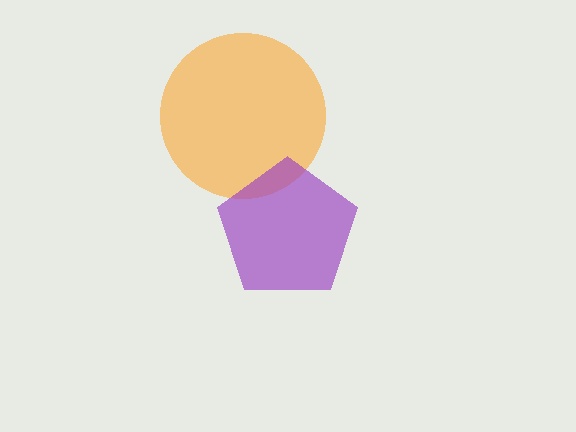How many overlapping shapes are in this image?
There are 2 overlapping shapes in the image.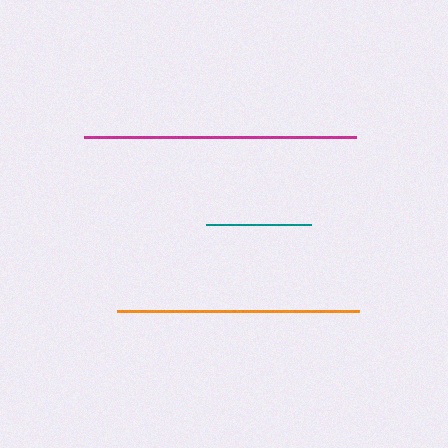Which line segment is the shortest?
The teal line is the shortest at approximately 105 pixels.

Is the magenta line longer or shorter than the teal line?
The magenta line is longer than the teal line.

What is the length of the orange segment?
The orange segment is approximately 242 pixels long.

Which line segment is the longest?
The magenta line is the longest at approximately 272 pixels.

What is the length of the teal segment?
The teal segment is approximately 105 pixels long.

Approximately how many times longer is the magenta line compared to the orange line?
The magenta line is approximately 1.1 times the length of the orange line.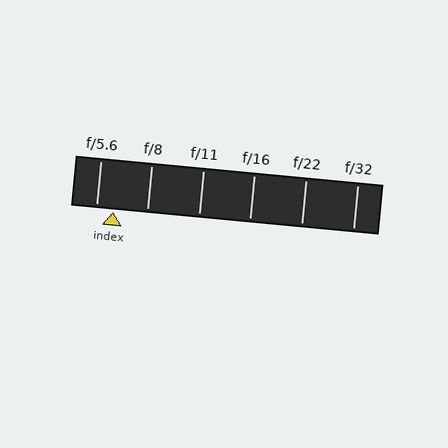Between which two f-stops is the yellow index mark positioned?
The index mark is between f/5.6 and f/8.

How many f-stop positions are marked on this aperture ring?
There are 6 f-stop positions marked.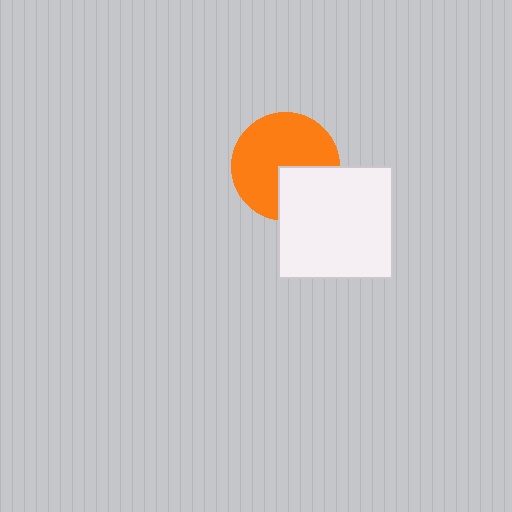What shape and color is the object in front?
The object in front is a white rectangle.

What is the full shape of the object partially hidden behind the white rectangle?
The partially hidden object is an orange circle.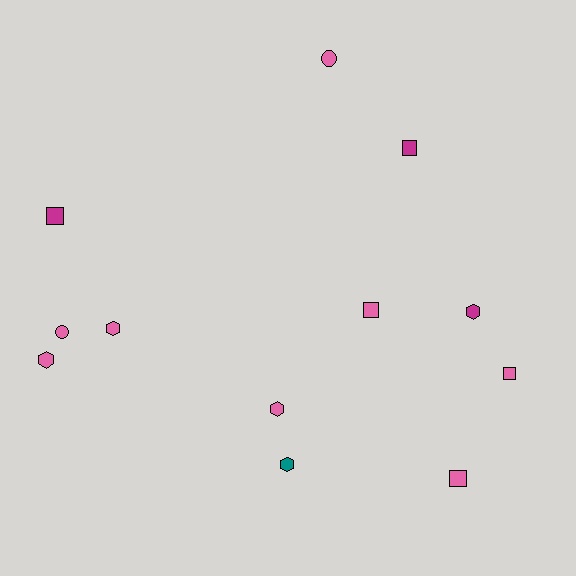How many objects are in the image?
There are 12 objects.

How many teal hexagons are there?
There is 1 teal hexagon.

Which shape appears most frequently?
Square, with 5 objects.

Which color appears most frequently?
Pink, with 8 objects.